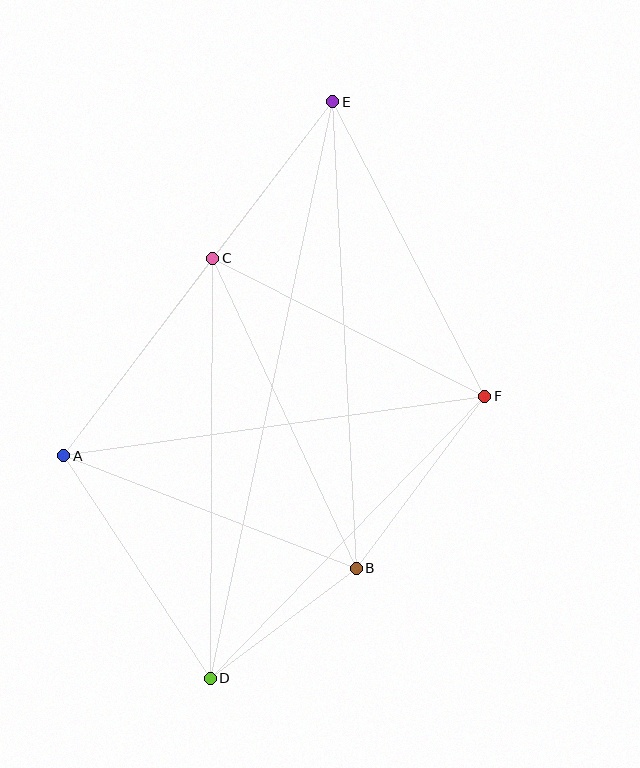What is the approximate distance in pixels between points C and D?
The distance between C and D is approximately 420 pixels.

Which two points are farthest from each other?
Points D and E are farthest from each other.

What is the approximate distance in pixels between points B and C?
The distance between B and C is approximately 341 pixels.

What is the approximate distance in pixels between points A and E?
The distance between A and E is approximately 445 pixels.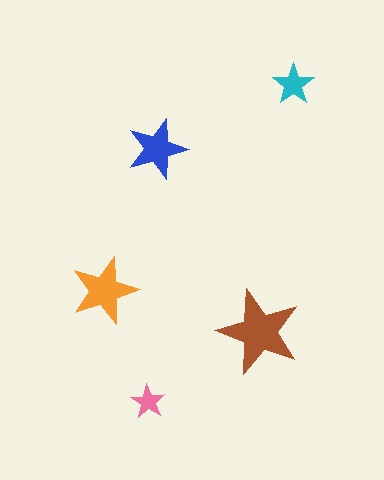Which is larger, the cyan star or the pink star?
The cyan one.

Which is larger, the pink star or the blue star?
The blue one.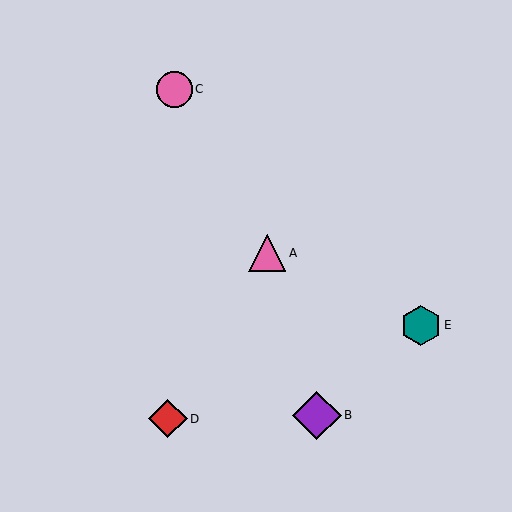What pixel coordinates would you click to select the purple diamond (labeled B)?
Click at (317, 415) to select the purple diamond B.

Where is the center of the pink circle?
The center of the pink circle is at (174, 89).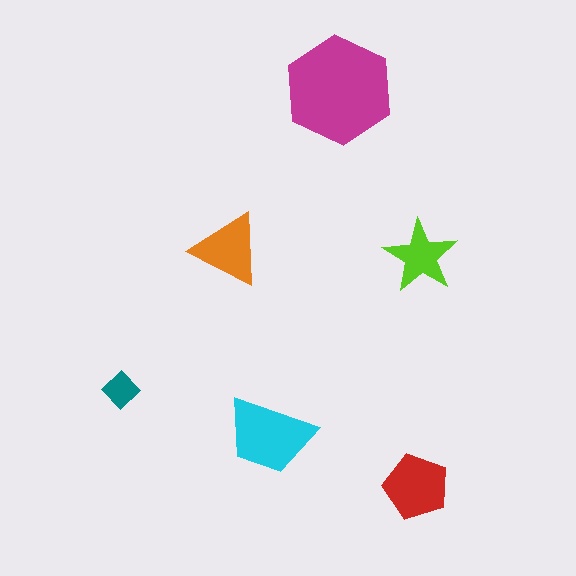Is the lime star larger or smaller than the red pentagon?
Smaller.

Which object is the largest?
The magenta hexagon.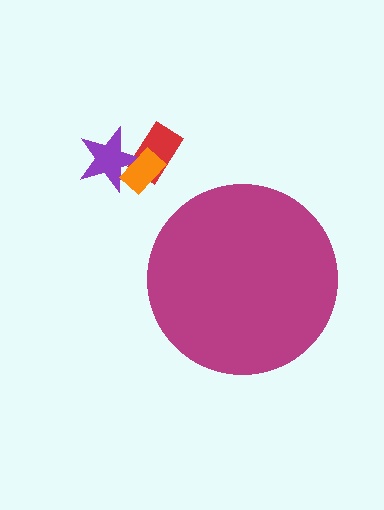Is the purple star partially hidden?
No, the purple star is fully visible.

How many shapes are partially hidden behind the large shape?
0 shapes are partially hidden.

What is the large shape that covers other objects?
A magenta circle.